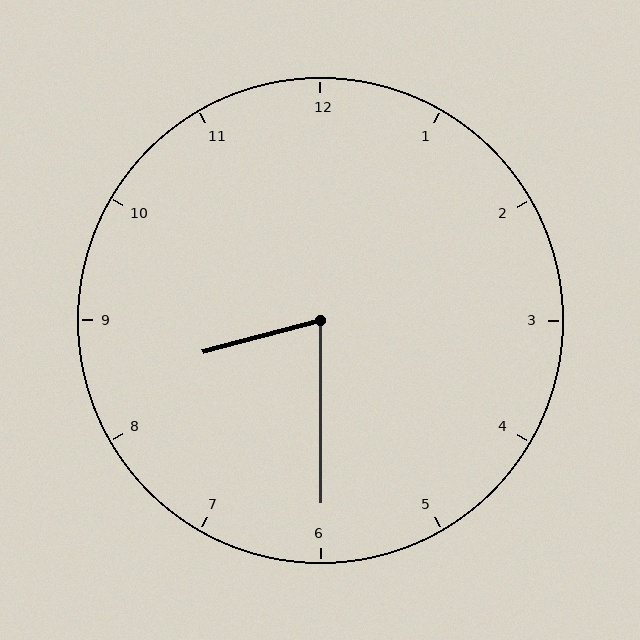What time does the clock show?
8:30.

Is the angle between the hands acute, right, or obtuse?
It is acute.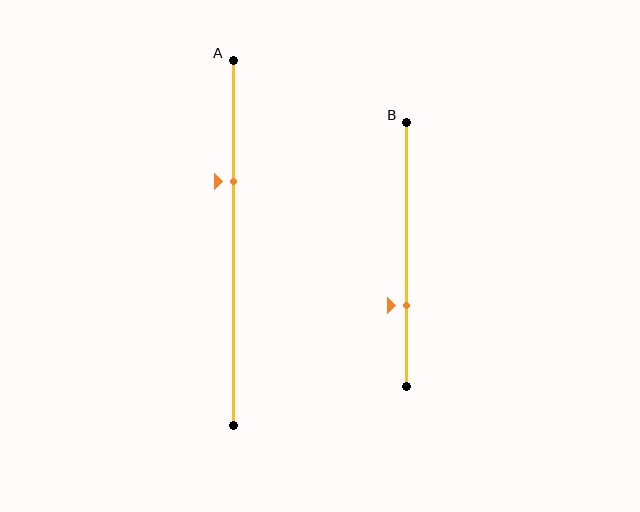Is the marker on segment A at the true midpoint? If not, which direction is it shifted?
No, the marker on segment A is shifted upward by about 17% of the segment length.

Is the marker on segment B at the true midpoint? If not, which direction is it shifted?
No, the marker on segment B is shifted downward by about 19% of the segment length.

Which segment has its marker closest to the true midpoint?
Segment A has its marker closest to the true midpoint.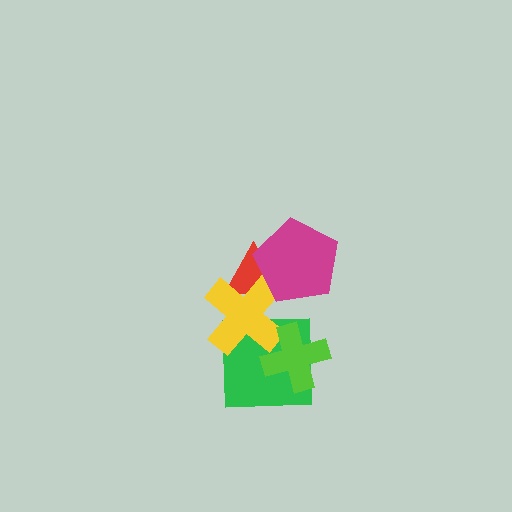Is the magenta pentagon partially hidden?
No, no other shape covers it.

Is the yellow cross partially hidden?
Yes, it is partially covered by another shape.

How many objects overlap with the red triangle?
2 objects overlap with the red triangle.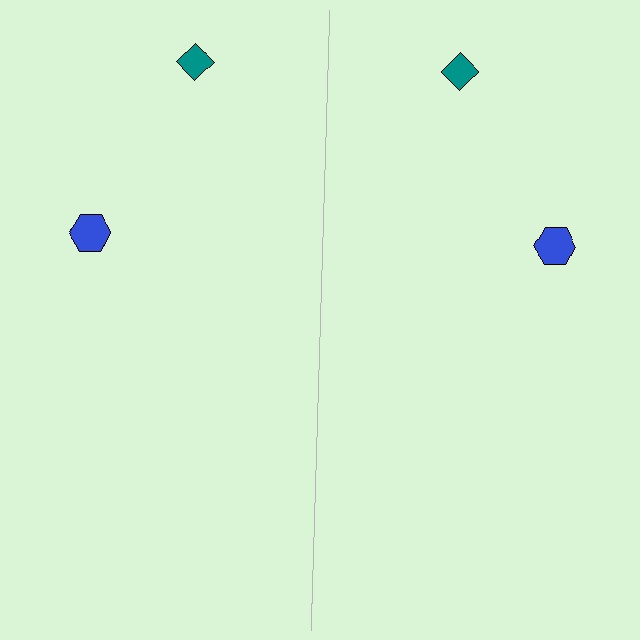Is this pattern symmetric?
Yes, this pattern has bilateral (reflection) symmetry.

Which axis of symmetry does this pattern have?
The pattern has a vertical axis of symmetry running through the center of the image.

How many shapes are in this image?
There are 4 shapes in this image.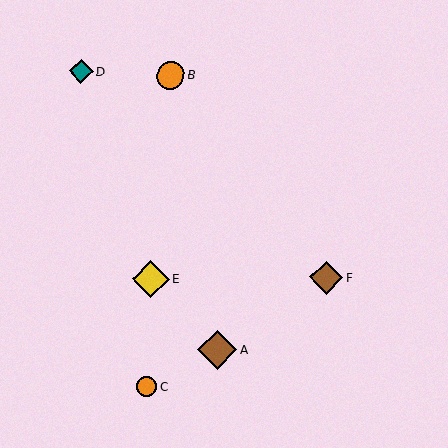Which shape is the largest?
The brown diamond (labeled A) is the largest.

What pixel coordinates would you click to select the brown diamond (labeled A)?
Click at (217, 350) to select the brown diamond A.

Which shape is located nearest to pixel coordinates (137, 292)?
The yellow diamond (labeled E) at (151, 279) is nearest to that location.